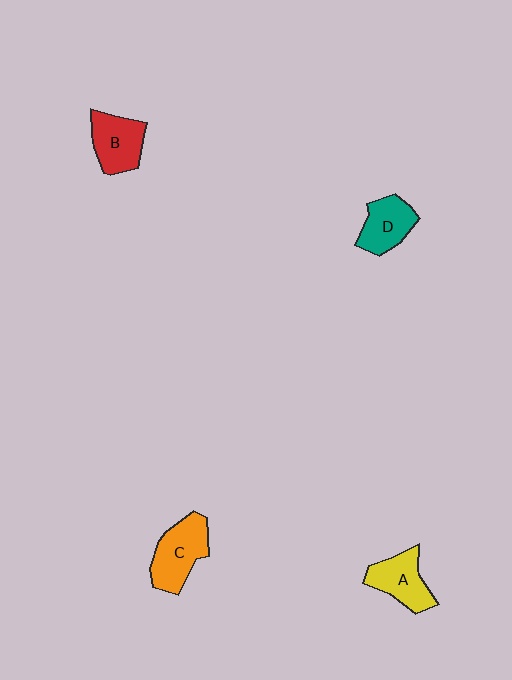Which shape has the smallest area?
Shape D (teal).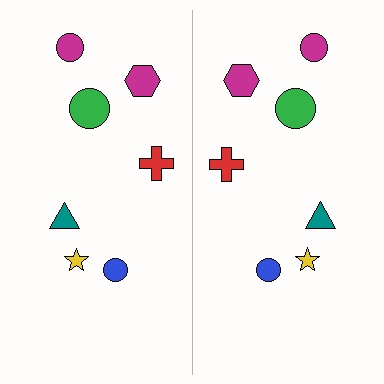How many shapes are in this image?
There are 14 shapes in this image.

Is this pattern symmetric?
Yes, this pattern has bilateral (reflection) symmetry.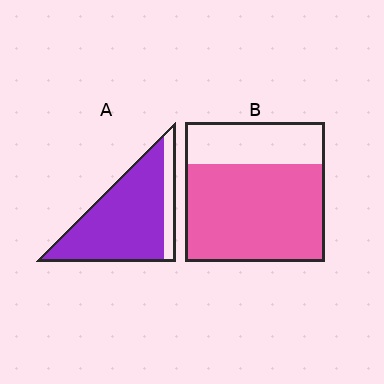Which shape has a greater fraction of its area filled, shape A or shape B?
Shape A.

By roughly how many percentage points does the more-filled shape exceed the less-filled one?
By roughly 15 percentage points (A over B).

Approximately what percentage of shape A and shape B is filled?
A is approximately 85% and B is approximately 70%.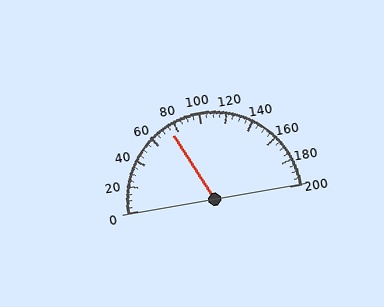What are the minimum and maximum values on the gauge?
The gauge ranges from 0 to 200.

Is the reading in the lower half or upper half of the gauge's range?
The reading is in the lower half of the range (0 to 200).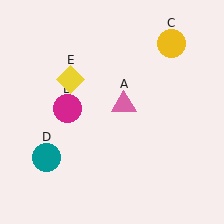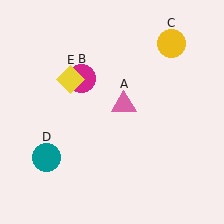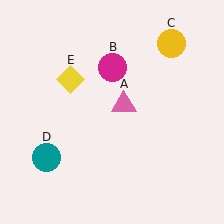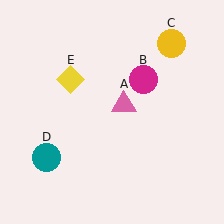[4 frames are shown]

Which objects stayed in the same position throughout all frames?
Pink triangle (object A) and yellow circle (object C) and teal circle (object D) and yellow diamond (object E) remained stationary.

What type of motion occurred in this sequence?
The magenta circle (object B) rotated clockwise around the center of the scene.